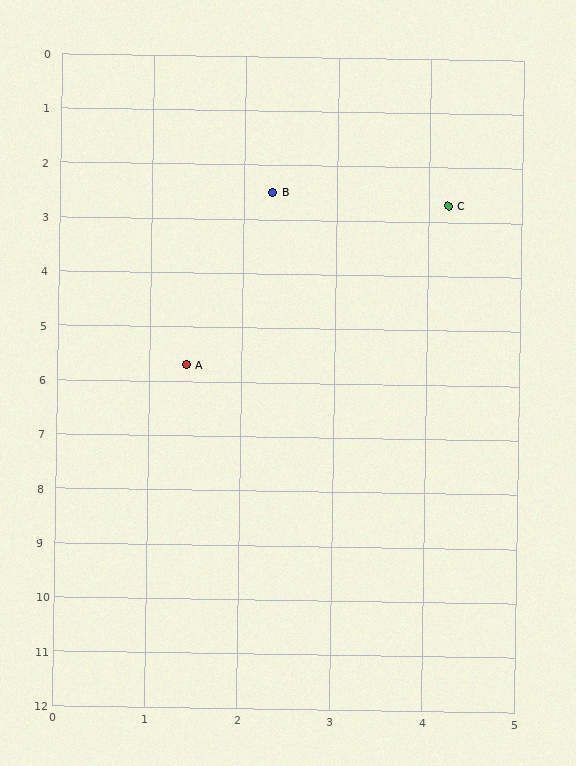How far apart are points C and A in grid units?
Points C and A are about 4.1 grid units apart.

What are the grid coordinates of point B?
Point B is at approximately (2.3, 2.5).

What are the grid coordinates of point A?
Point A is at approximately (1.4, 5.7).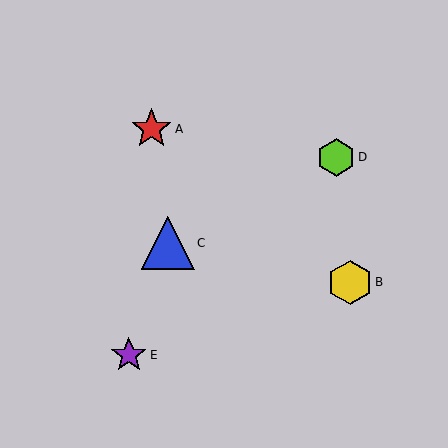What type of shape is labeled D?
Shape D is a lime hexagon.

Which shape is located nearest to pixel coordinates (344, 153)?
The lime hexagon (labeled D) at (336, 157) is nearest to that location.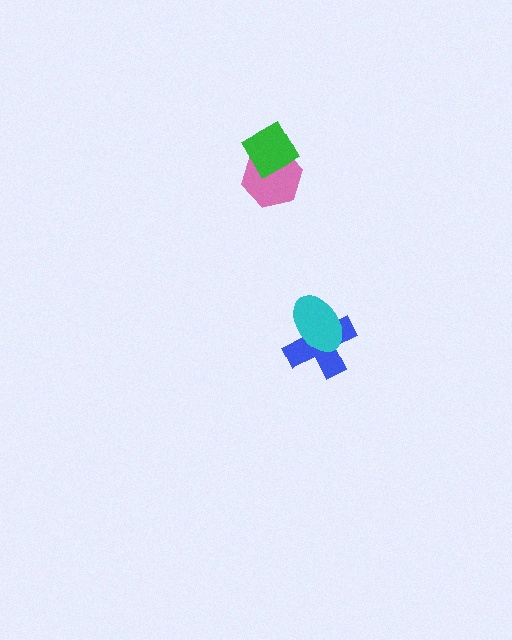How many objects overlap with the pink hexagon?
1 object overlaps with the pink hexagon.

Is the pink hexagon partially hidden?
Yes, it is partially covered by another shape.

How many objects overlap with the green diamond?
1 object overlaps with the green diamond.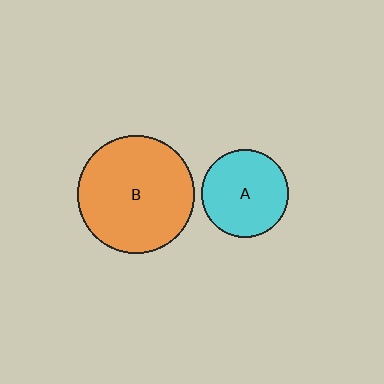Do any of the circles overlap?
No, none of the circles overlap.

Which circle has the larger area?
Circle B (orange).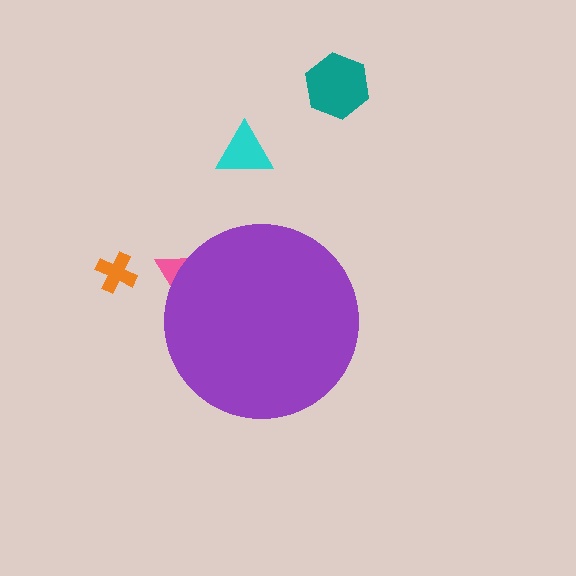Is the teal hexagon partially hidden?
No, the teal hexagon is fully visible.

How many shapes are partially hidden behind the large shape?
1 shape is partially hidden.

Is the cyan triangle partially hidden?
No, the cyan triangle is fully visible.